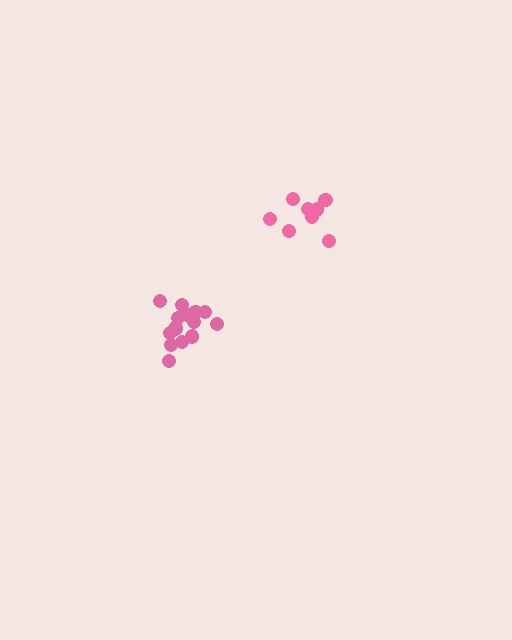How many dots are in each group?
Group 1: 10 dots, Group 2: 14 dots (24 total).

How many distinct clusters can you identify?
There are 2 distinct clusters.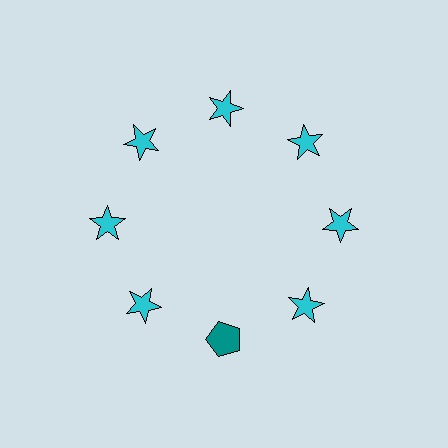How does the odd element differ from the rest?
It differs in both color (teal instead of cyan) and shape (pentagon instead of star).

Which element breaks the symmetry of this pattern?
The teal pentagon at roughly the 6 o'clock position breaks the symmetry. All other shapes are cyan stars.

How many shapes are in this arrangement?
There are 8 shapes arranged in a ring pattern.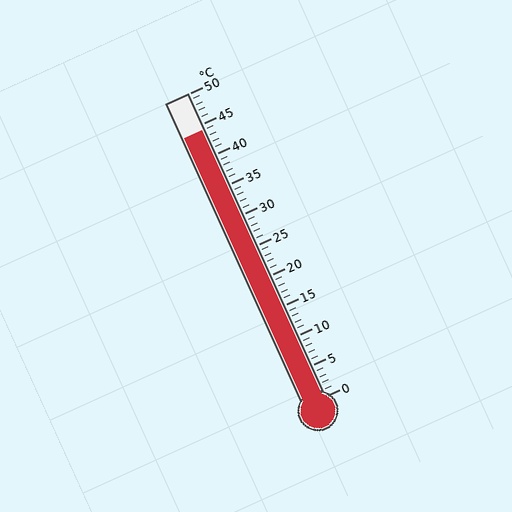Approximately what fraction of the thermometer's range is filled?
The thermometer is filled to approximately 90% of its range.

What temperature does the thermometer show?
The thermometer shows approximately 44°C.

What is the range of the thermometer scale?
The thermometer scale ranges from 0°C to 50°C.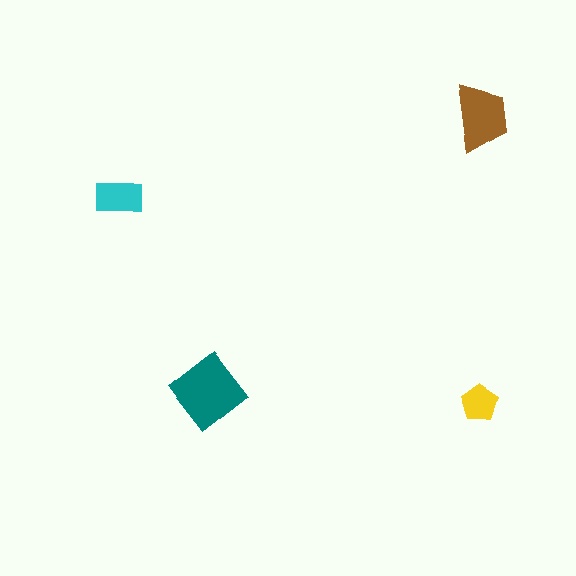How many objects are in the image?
There are 4 objects in the image.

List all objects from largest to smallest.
The teal diamond, the brown trapezoid, the cyan rectangle, the yellow pentagon.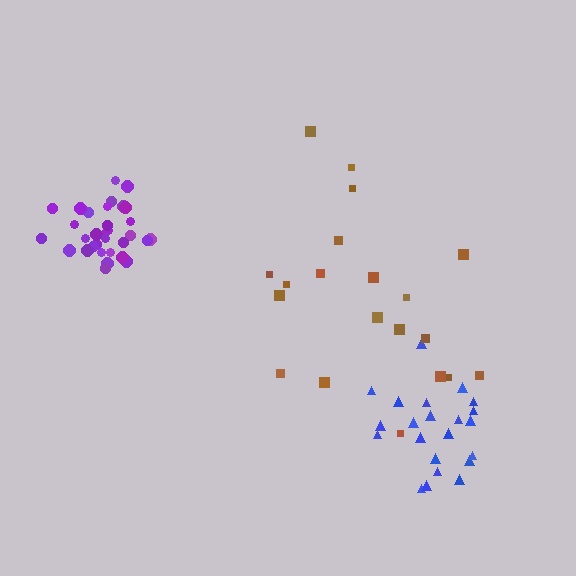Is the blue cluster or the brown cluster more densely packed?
Blue.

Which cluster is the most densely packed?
Purple.